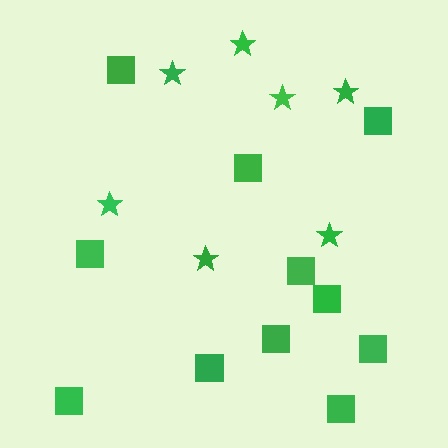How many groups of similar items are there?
There are 2 groups: one group of stars (7) and one group of squares (11).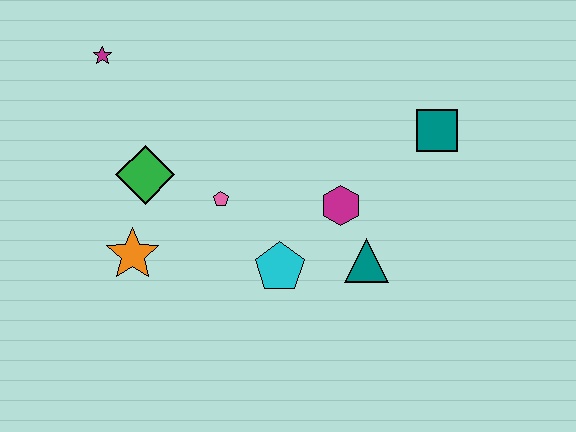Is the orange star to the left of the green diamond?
Yes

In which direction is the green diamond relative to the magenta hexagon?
The green diamond is to the left of the magenta hexagon.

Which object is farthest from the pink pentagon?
The teal square is farthest from the pink pentagon.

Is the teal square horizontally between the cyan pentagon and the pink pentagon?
No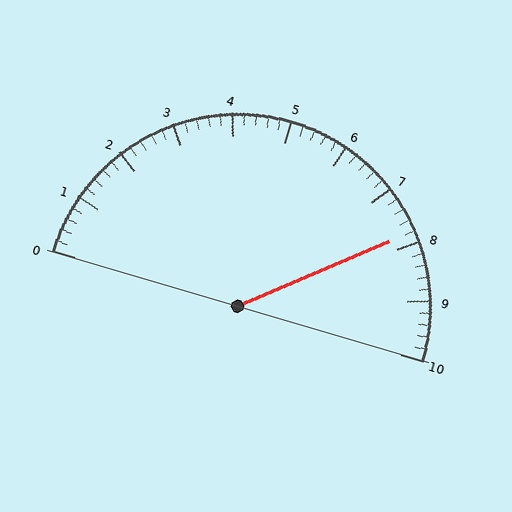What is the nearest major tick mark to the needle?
The nearest major tick mark is 8.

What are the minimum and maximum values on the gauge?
The gauge ranges from 0 to 10.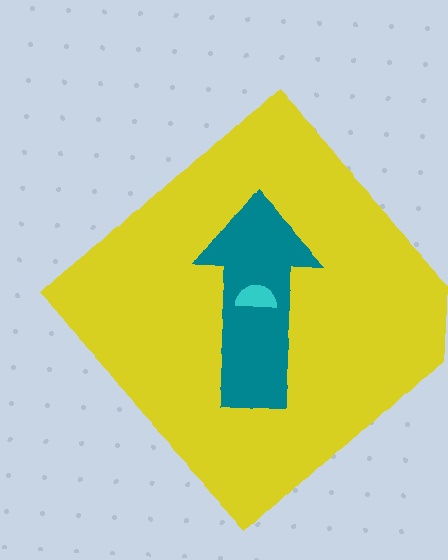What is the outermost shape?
The yellow diamond.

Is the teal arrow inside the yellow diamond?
Yes.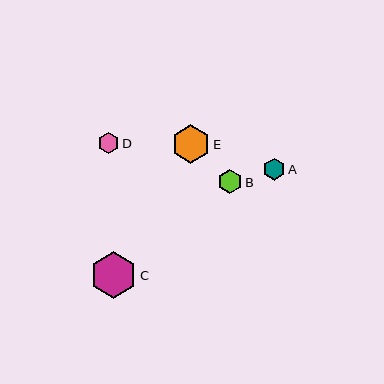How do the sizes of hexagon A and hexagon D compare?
Hexagon A and hexagon D are approximately the same size.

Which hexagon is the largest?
Hexagon C is the largest with a size of approximately 47 pixels.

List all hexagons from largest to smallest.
From largest to smallest: C, E, B, A, D.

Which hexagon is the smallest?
Hexagon D is the smallest with a size of approximately 21 pixels.